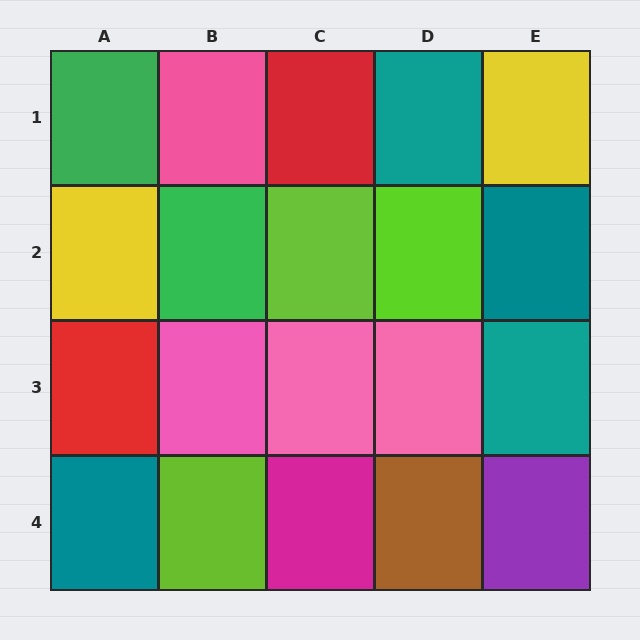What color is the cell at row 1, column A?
Green.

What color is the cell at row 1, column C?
Red.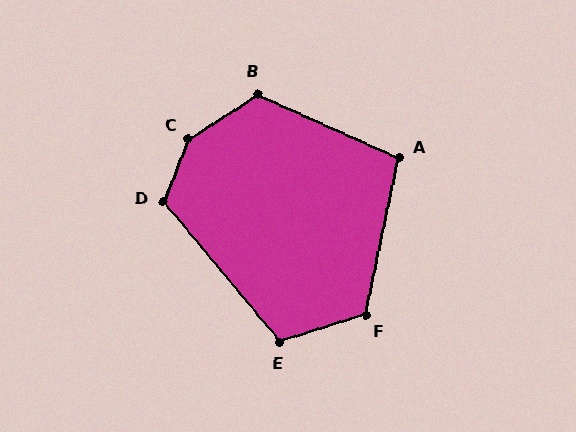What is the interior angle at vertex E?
Approximately 113 degrees (obtuse).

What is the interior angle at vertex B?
Approximately 123 degrees (obtuse).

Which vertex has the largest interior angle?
C, at approximately 145 degrees.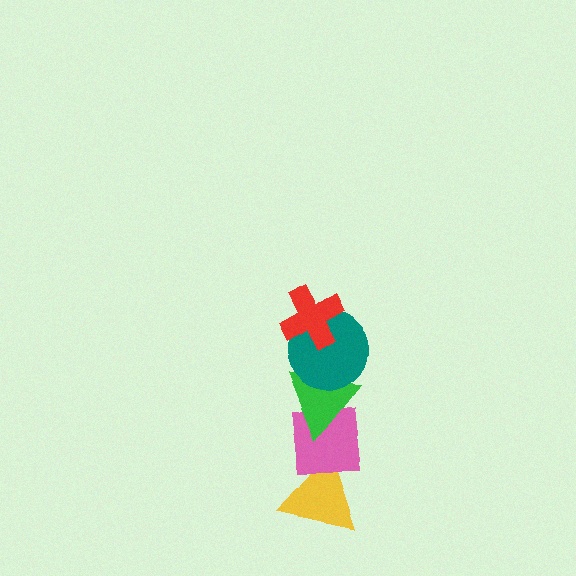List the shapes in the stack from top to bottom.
From top to bottom: the red cross, the teal circle, the green triangle, the pink square, the yellow triangle.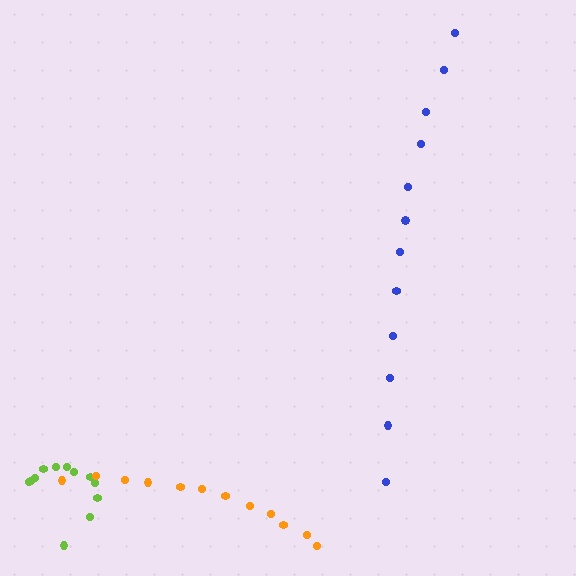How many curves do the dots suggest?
There are 3 distinct paths.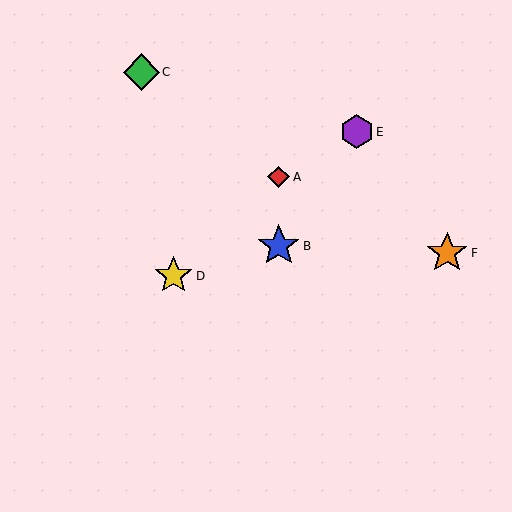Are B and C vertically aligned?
No, B is at x≈279 and C is at x≈141.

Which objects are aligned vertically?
Objects A, B are aligned vertically.